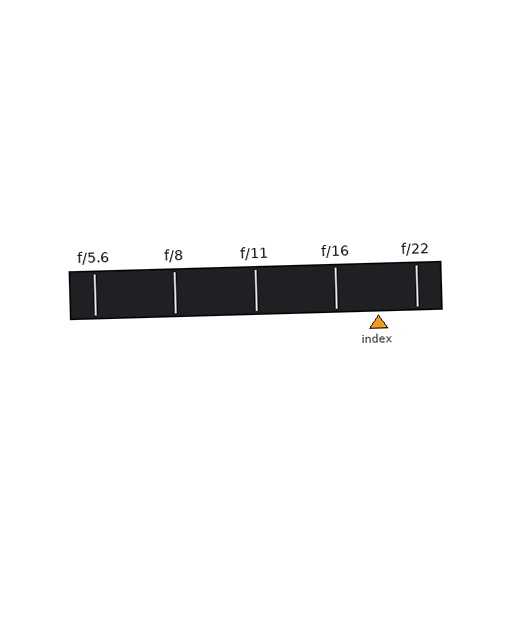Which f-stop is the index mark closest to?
The index mark is closest to f/22.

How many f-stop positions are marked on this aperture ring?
There are 5 f-stop positions marked.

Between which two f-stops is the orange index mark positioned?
The index mark is between f/16 and f/22.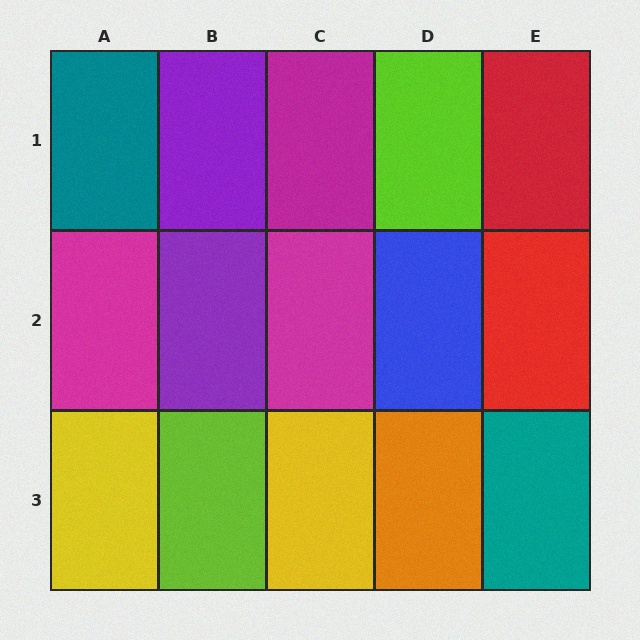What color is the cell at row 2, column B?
Purple.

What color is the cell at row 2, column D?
Blue.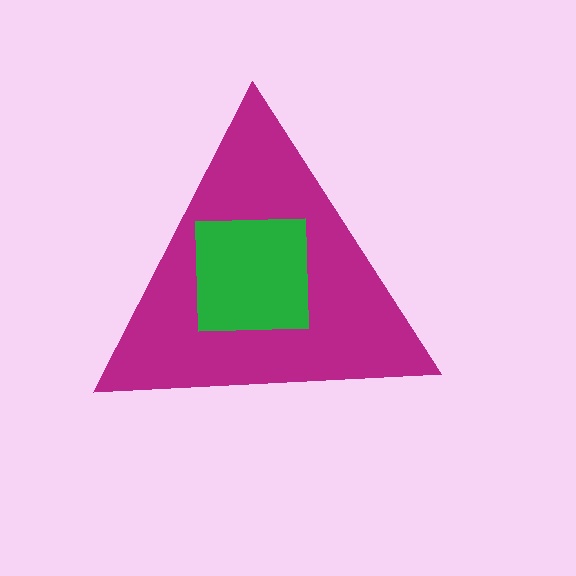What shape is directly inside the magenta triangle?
The green square.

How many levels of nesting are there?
2.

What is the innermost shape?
The green square.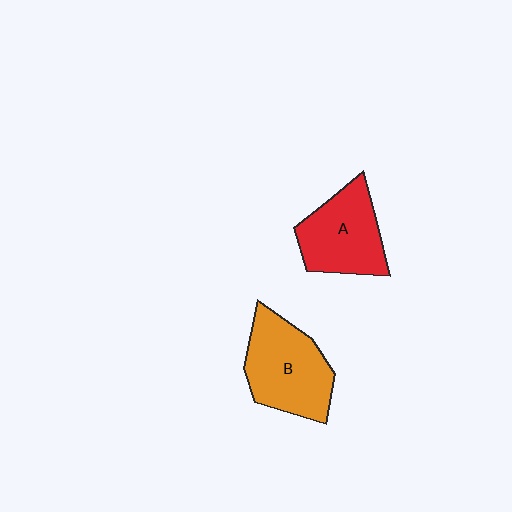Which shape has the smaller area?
Shape A (red).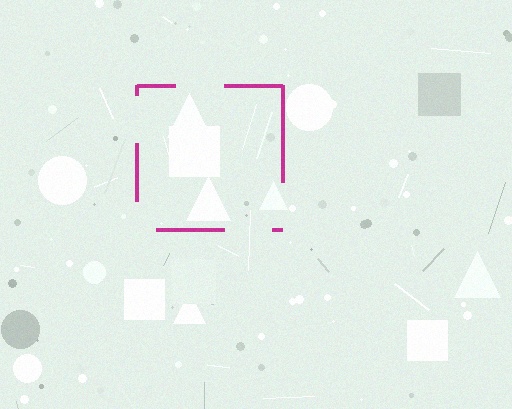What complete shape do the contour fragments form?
The contour fragments form a square.